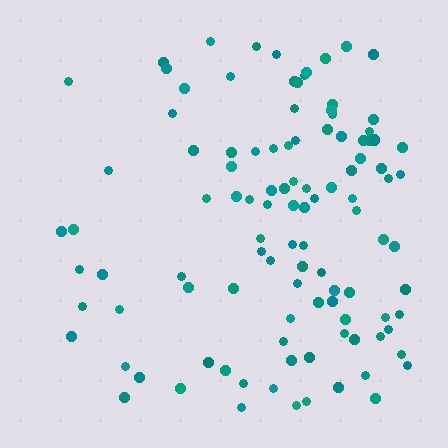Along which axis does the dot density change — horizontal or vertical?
Horizontal.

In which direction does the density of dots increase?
From left to right, with the right side densest.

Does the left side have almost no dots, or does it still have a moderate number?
Still a moderate number, just noticeably fewer than the right.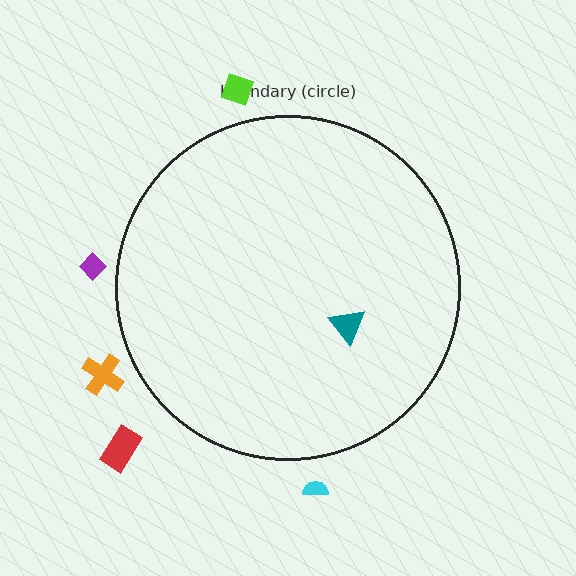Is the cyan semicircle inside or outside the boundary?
Outside.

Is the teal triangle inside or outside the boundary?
Inside.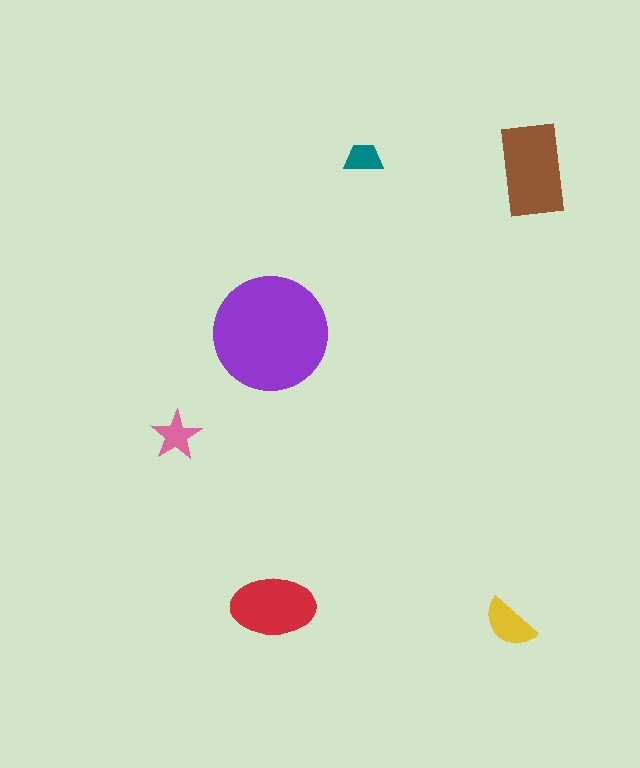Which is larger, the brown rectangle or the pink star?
The brown rectangle.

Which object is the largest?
The purple circle.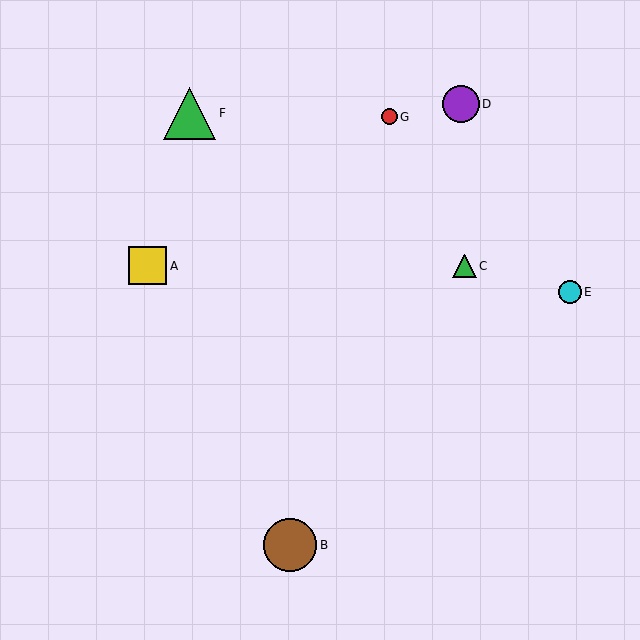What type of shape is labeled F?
Shape F is a green triangle.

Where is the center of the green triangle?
The center of the green triangle is at (465, 266).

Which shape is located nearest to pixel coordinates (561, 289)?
The cyan circle (labeled E) at (570, 292) is nearest to that location.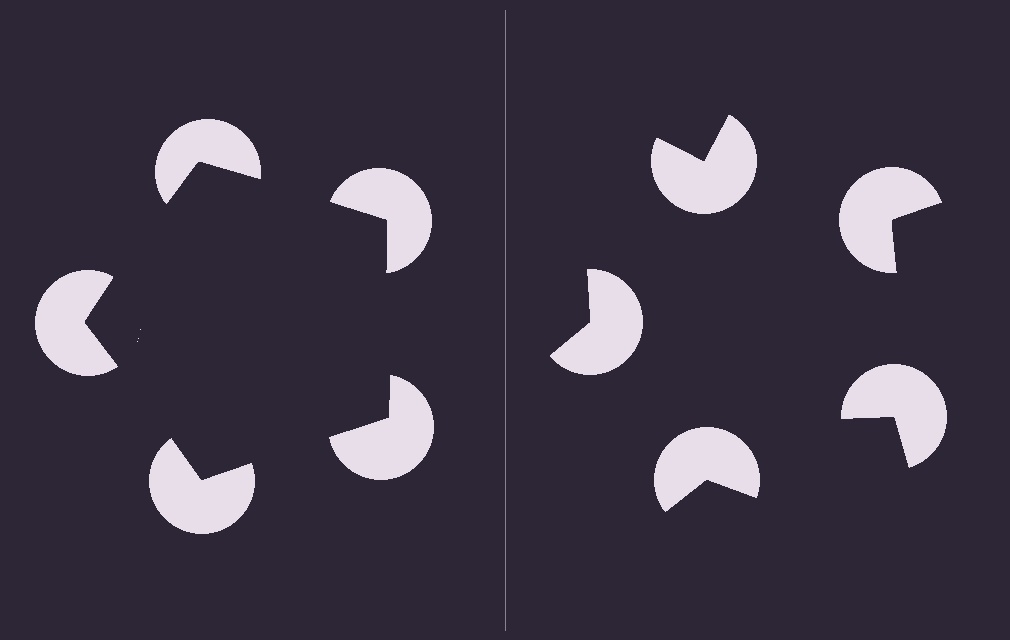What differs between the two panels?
The pac-man discs are positioned identically on both sides; only the wedge orientations differ. On the left they align to a pentagon; on the right they are misaligned.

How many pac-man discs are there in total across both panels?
10 — 5 on each side.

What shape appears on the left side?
An illusory pentagon.